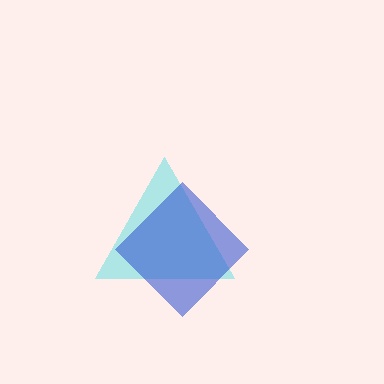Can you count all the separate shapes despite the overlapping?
Yes, there are 2 separate shapes.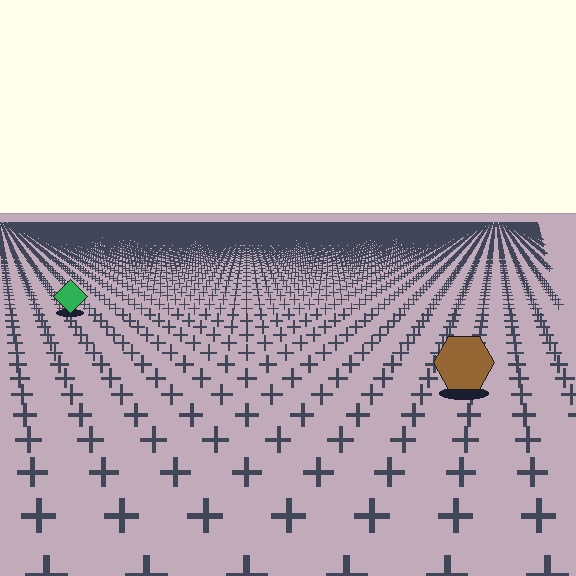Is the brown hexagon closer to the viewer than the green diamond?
Yes. The brown hexagon is closer — you can tell from the texture gradient: the ground texture is coarser near it.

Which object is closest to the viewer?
The brown hexagon is closest. The texture marks near it are larger and more spread out.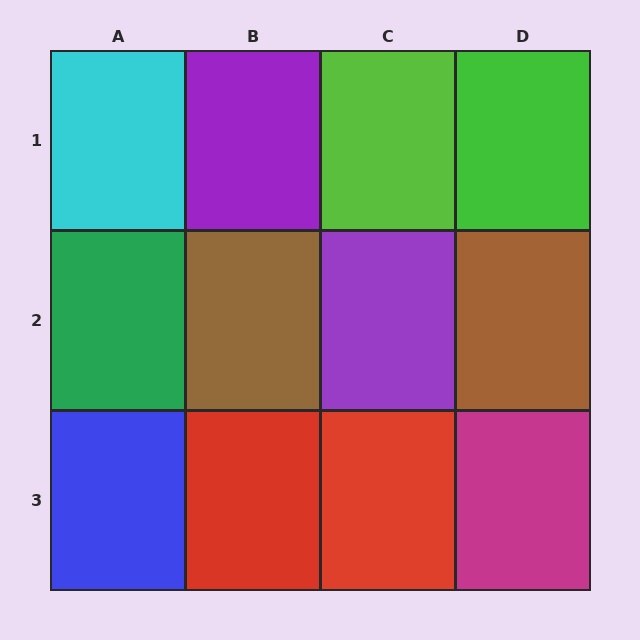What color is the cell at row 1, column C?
Lime.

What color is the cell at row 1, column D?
Green.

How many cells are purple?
2 cells are purple.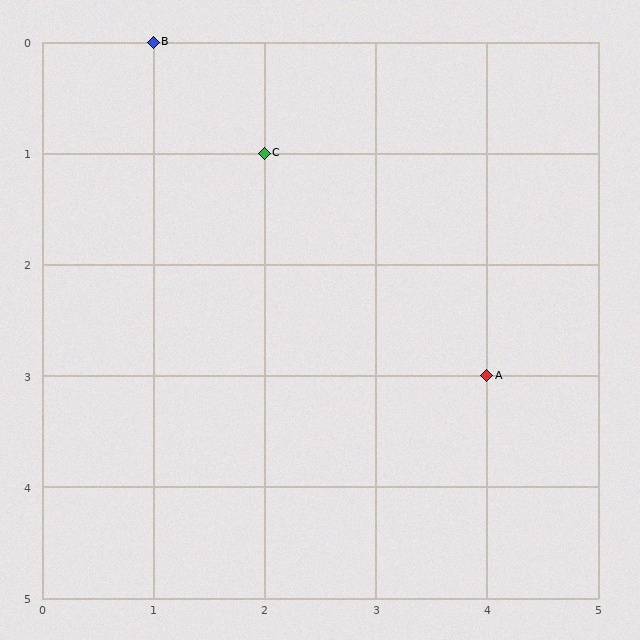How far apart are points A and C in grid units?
Points A and C are 2 columns and 2 rows apart (about 2.8 grid units diagonally).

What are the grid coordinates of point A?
Point A is at grid coordinates (4, 3).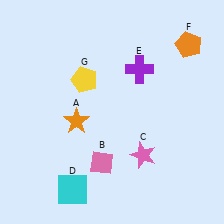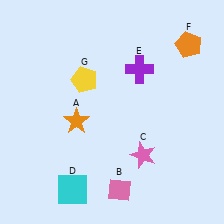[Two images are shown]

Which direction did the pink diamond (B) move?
The pink diamond (B) moved down.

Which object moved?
The pink diamond (B) moved down.